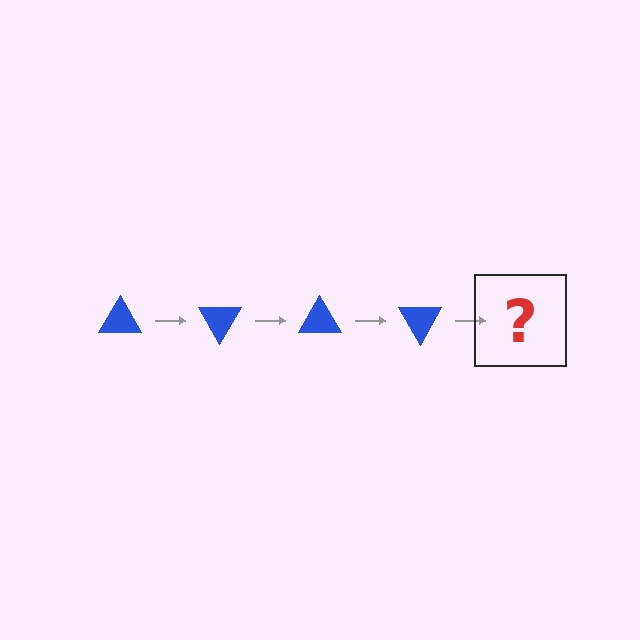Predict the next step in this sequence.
The next step is a blue triangle rotated 240 degrees.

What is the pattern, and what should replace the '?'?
The pattern is that the triangle rotates 60 degrees each step. The '?' should be a blue triangle rotated 240 degrees.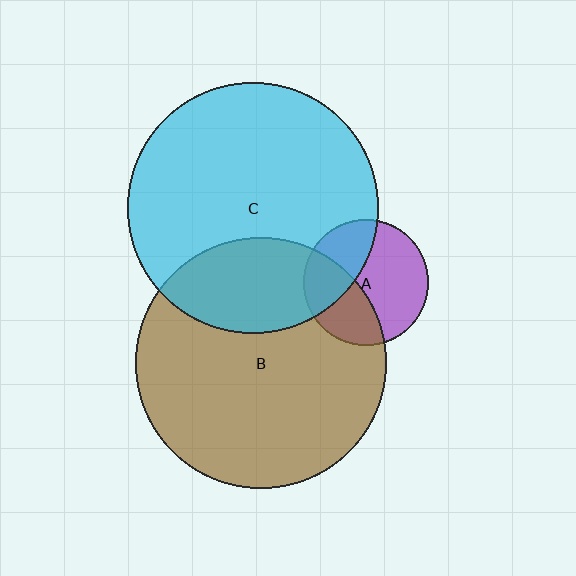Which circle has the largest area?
Circle C (cyan).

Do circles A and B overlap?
Yes.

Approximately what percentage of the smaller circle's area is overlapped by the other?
Approximately 40%.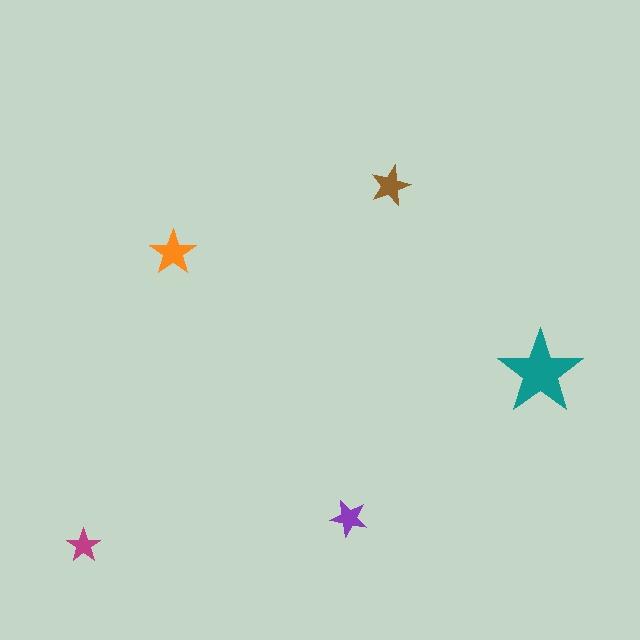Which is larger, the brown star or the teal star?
The teal one.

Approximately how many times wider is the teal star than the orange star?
About 2 times wider.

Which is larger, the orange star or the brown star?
The orange one.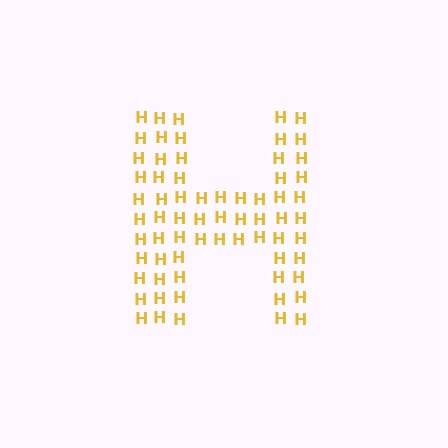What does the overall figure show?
The overall figure shows the letter H.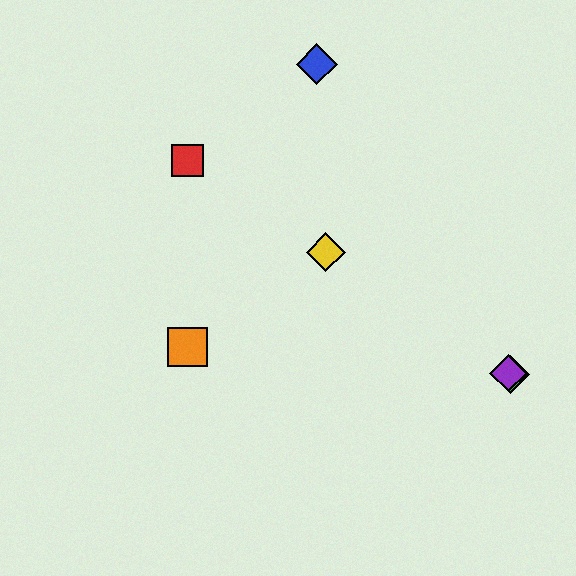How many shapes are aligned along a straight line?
4 shapes (the red square, the green diamond, the yellow diamond, the purple diamond) are aligned along a straight line.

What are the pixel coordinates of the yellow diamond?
The yellow diamond is at (326, 252).